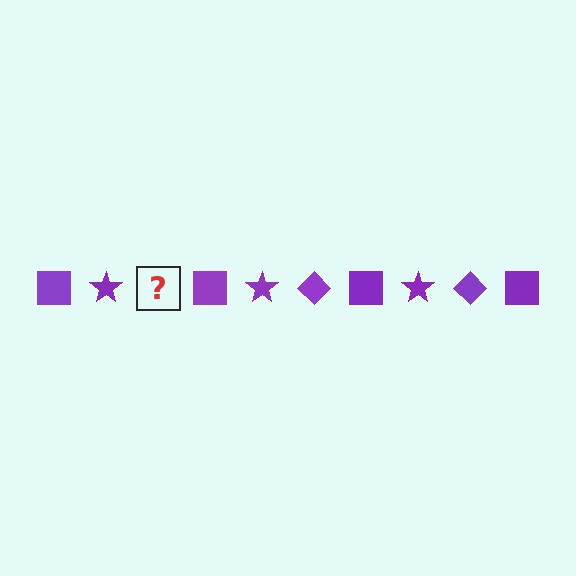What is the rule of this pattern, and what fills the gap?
The rule is that the pattern cycles through square, star, diamond shapes in purple. The gap should be filled with a purple diamond.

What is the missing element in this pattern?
The missing element is a purple diamond.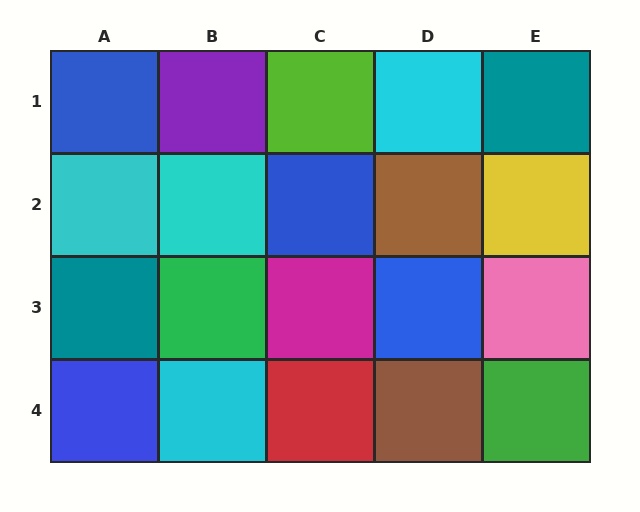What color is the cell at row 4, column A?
Blue.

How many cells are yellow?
1 cell is yellow.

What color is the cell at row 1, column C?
Lime.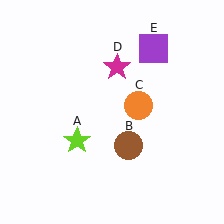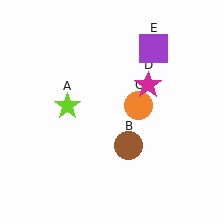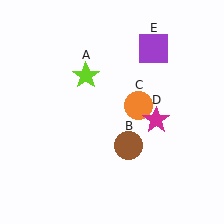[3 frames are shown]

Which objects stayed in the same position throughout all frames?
Brown circle (object B) and orange circle (object C) and purple square (object E) remained stationary.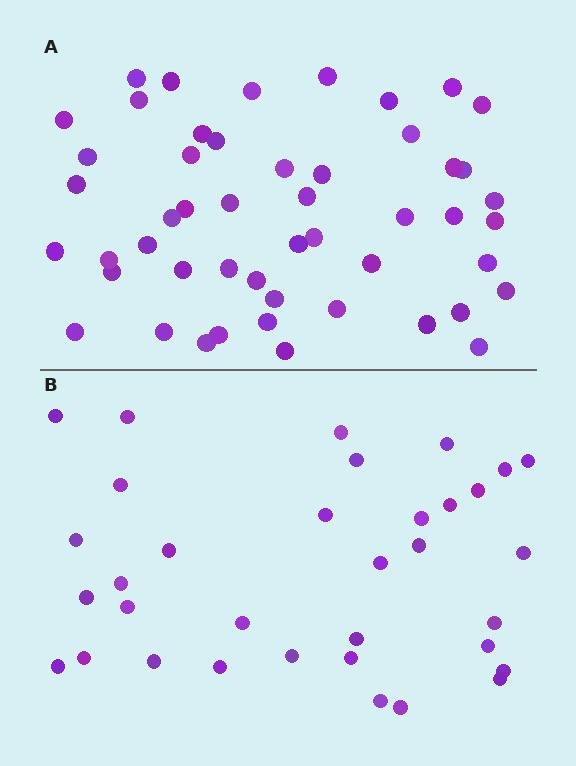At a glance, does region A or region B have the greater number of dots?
Region A (the top region) has more dots.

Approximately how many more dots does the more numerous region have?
Region A has approximately 15 more dots than region B.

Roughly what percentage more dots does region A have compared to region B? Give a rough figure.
About 45% more.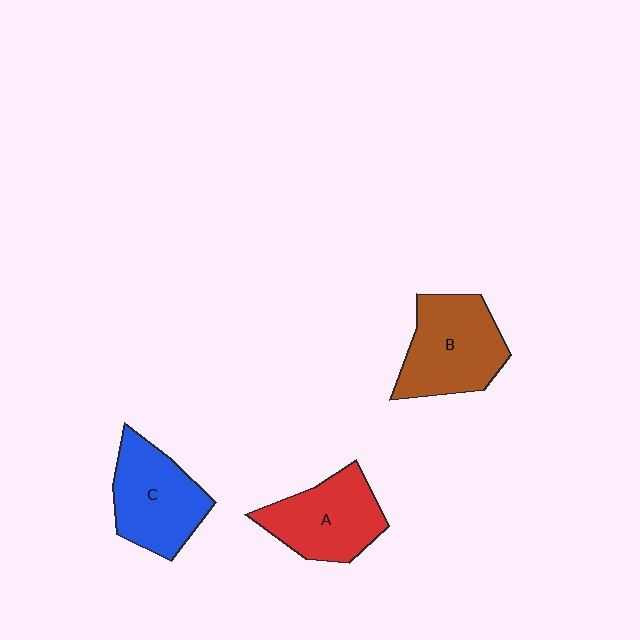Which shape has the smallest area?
Shape A (red).